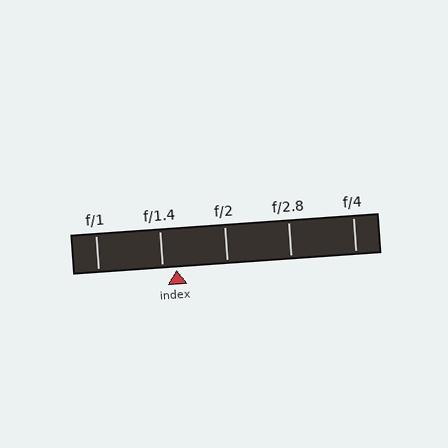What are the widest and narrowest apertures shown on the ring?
The widest aperture shown is f/1 and the narrowest is f/4.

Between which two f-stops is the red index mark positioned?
The index mark is between f/1.4 and f/2.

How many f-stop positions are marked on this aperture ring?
There are 5 f-stop positions marked.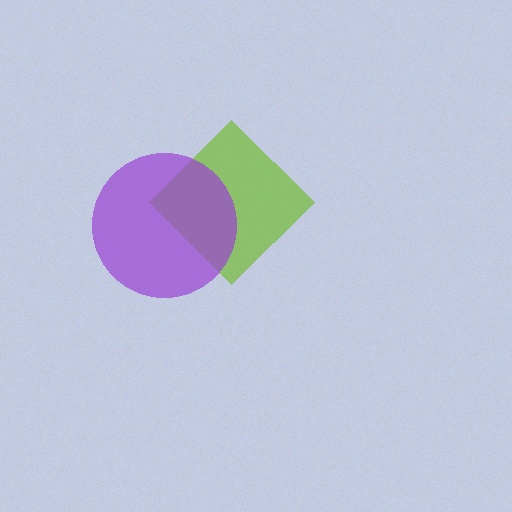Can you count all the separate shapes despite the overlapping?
Yes, there are 2 separate shapes.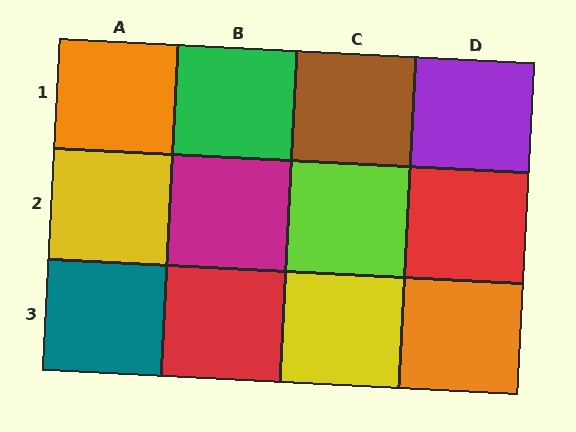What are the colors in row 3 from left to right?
Teal, red, yellow, orange.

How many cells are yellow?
2 cells are yellow.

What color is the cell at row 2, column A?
Yellow.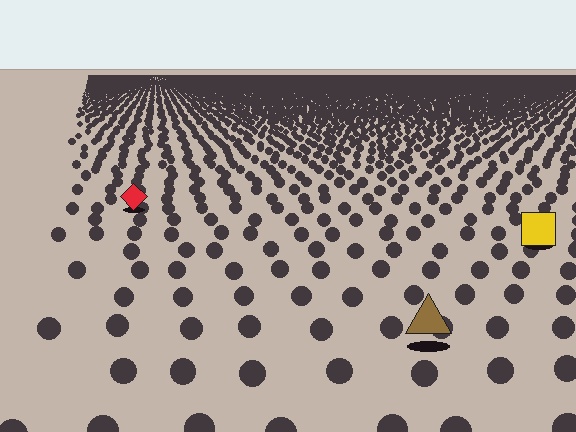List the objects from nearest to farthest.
From nearest to farthest: the brown triangle, the yellow square, the red diamond.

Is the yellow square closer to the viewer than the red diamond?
Yes. The yellow square is closer — you can tell from the texture gradient: the ground texture is coarser near it.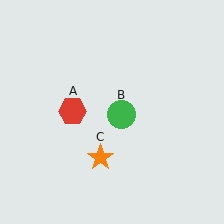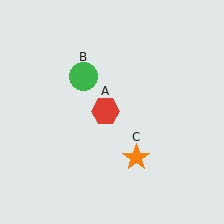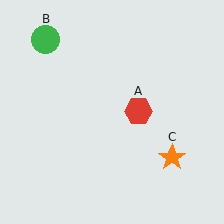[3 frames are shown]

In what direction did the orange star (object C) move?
The orange star (object C) moved right.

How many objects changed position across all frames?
3 objects changed position: red hexagon (object A), green circle (object B), orange star (object C).